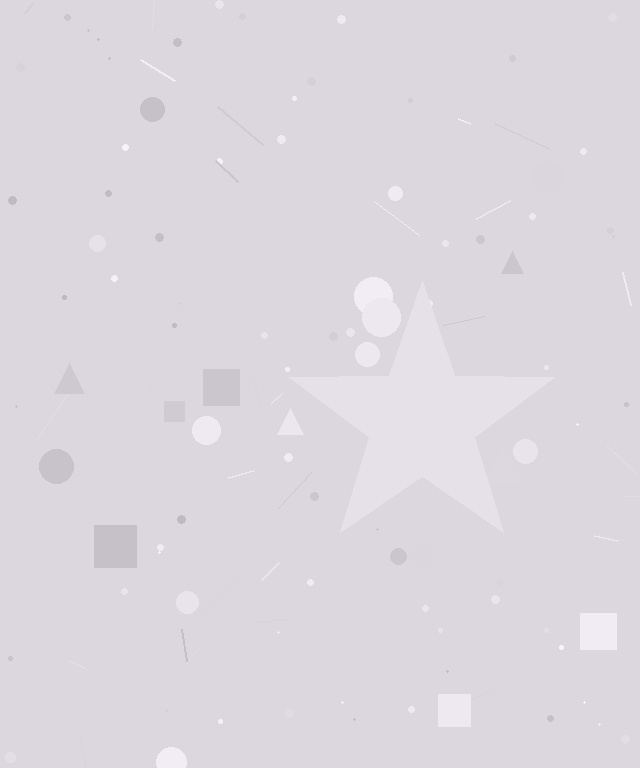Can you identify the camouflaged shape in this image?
The camouflaged shape is a star.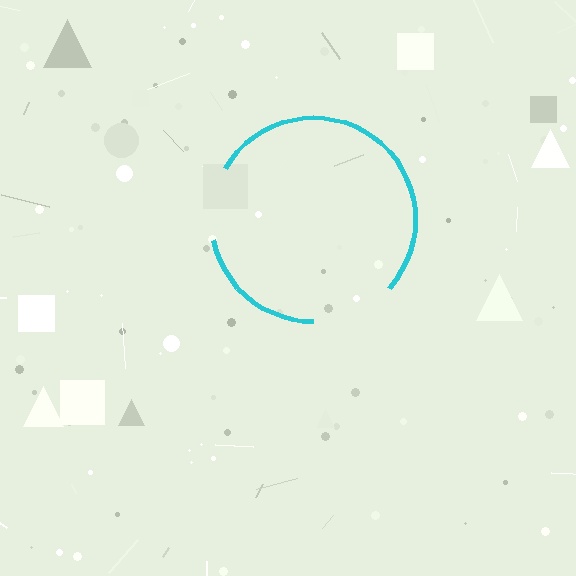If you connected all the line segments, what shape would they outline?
They would outline a circle.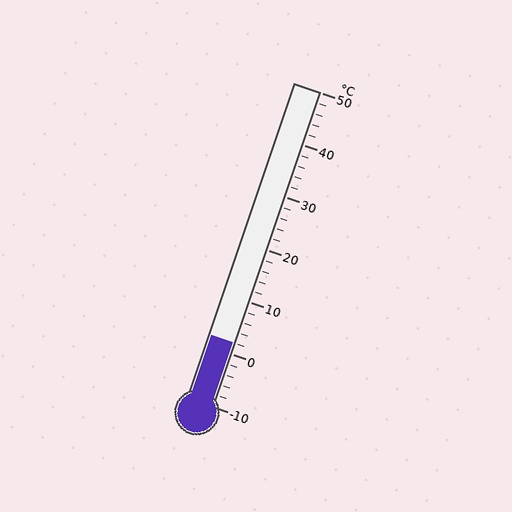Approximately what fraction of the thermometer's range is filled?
The thermometer is filled to approximately 20% of its range.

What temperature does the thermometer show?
The thermometer shows approximately 2°C.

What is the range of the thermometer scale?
The thermometer scale ranges from -10°C to 50°C.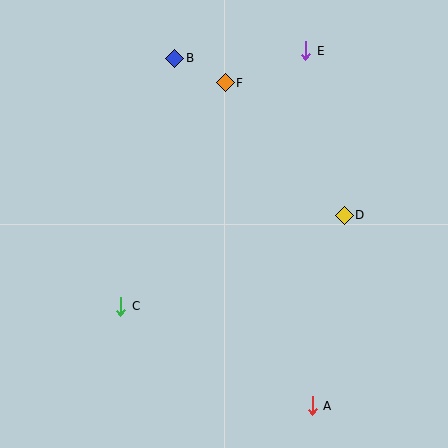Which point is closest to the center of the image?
Point D at (344, 215) is closest to the center.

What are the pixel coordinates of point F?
Point F is at (225, 83).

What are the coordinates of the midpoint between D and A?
The midpoint between D and A is at (328, 310).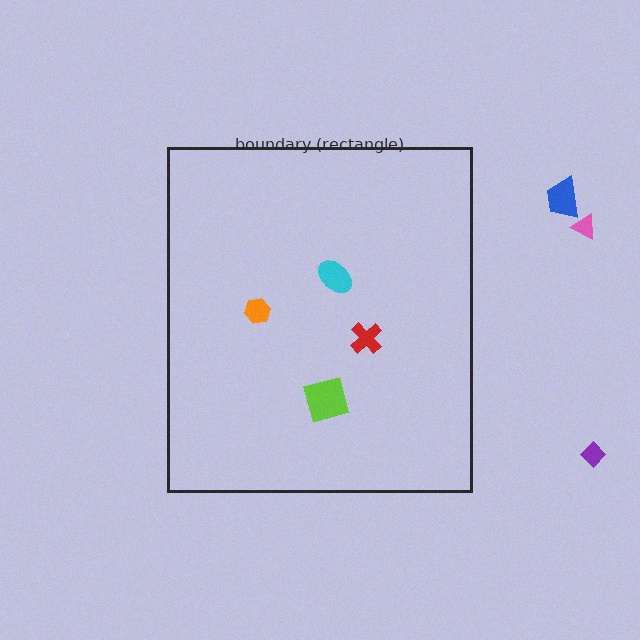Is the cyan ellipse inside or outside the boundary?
Inside.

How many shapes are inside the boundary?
4 inside, 3 outside.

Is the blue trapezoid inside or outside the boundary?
Outside.